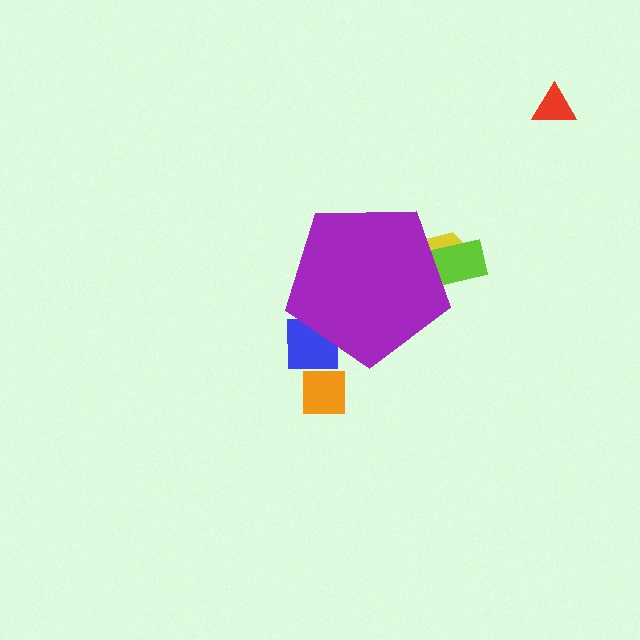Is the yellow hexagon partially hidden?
Yes, the yellow hexagon is partially hidden behind the purple pentagon.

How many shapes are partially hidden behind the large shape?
3 shapes are partially hidden.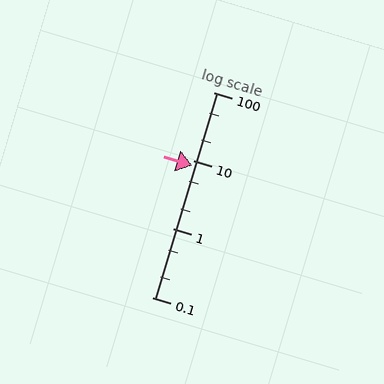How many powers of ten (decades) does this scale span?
The scale spans 3 decades, from 0.1 to 100.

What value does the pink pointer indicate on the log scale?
The pointer indicates approximately 8.5.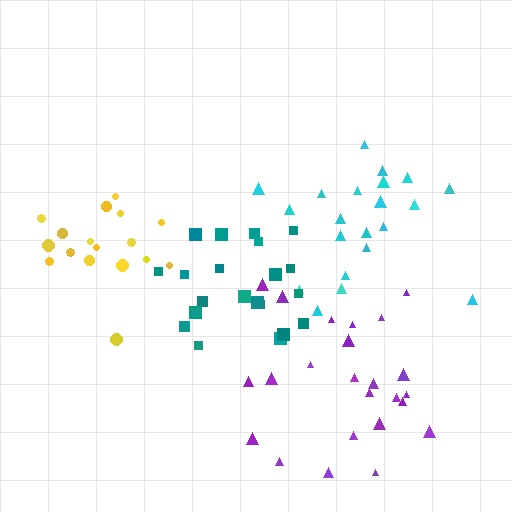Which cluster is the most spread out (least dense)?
Cyan.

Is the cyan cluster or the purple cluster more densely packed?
Purple.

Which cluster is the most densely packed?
Yellow.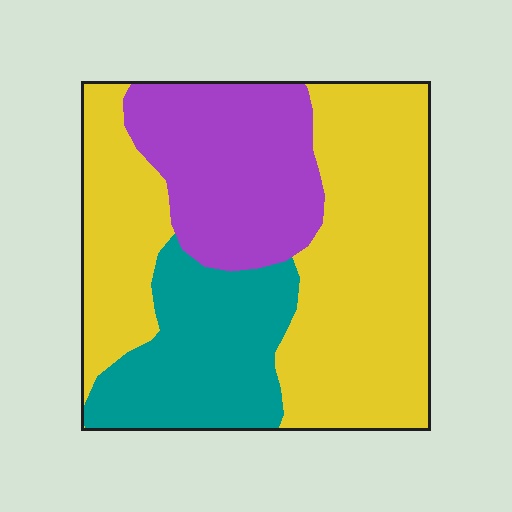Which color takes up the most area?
Yellow, at roughly 55%.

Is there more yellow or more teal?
Yellow.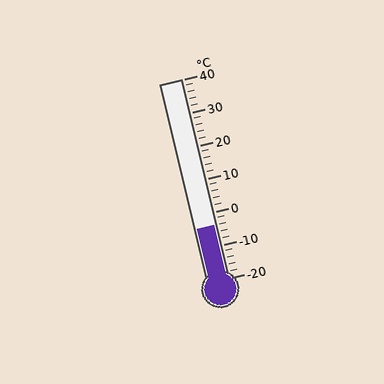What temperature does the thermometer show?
The thermometer shows approximately -4°C.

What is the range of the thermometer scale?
The thermometer scale ranges from -20°C to 40°C.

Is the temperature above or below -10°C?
The temperature is above -10°C.